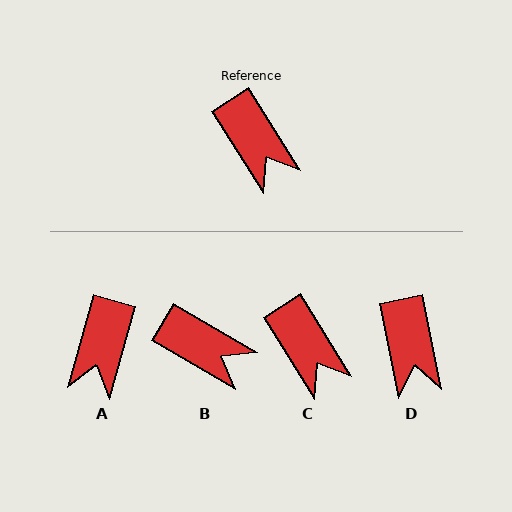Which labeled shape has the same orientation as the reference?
C.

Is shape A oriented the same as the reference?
No, it is off by about 48 degrees.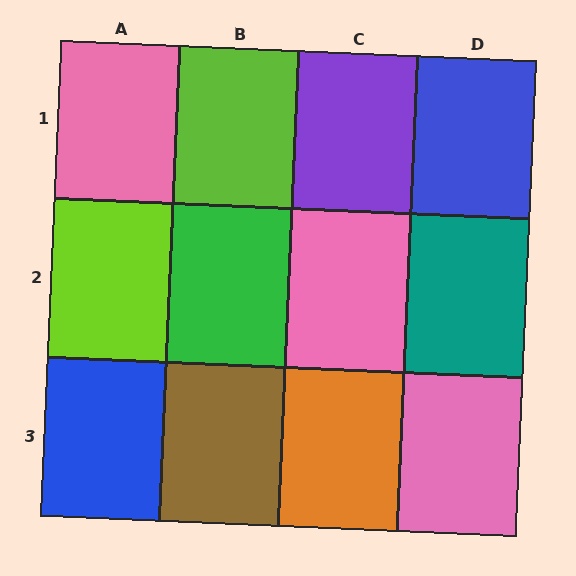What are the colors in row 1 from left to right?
Pink, lime, purple, blue.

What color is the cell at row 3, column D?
Pink.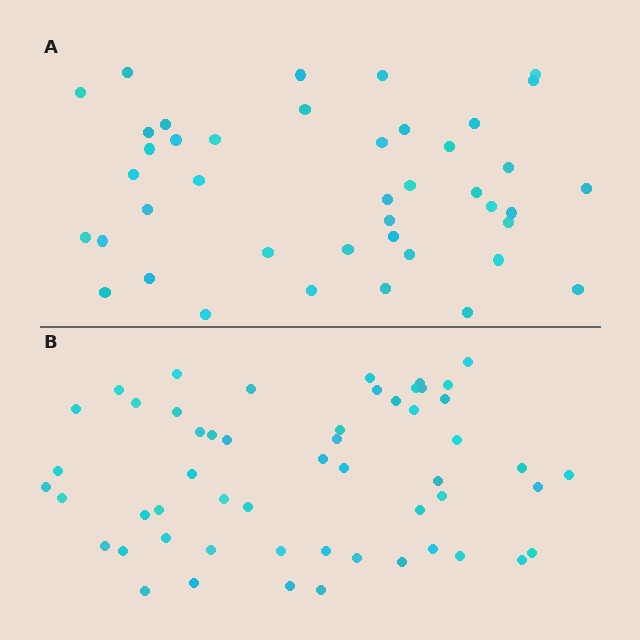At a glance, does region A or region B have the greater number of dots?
Region B (the bottom region) has more dots.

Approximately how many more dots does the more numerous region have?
Region B has roughly 12 or so more dots than region A.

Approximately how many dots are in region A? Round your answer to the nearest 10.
About 40 dots. (The exact count is 42, which rounds to 40.)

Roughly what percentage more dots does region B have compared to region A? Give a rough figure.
About 30% more.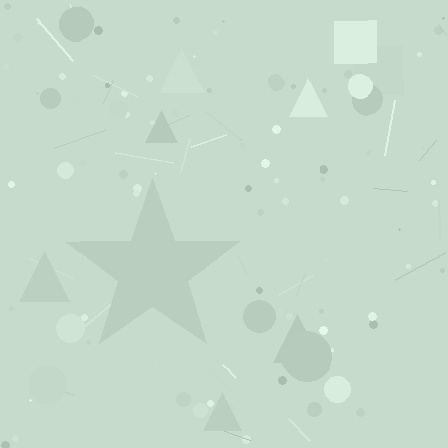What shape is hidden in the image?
A star is hidden in the image.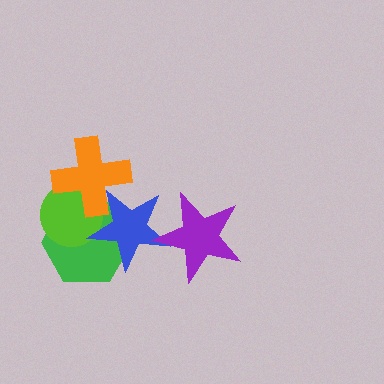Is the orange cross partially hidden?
No, no other shape covers it.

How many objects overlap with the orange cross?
3 objects overlap with the orange cross.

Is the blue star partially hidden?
Yes, it is partially covered by another shape.